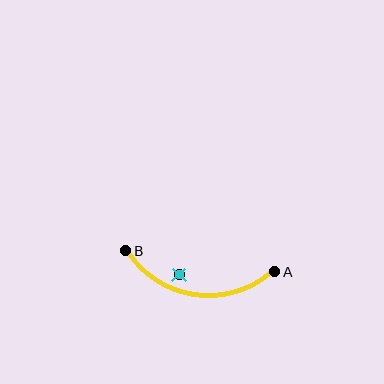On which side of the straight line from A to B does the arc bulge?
The arc bulges below the straight line connecting A and B.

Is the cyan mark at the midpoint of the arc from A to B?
No — the cyan mark does not lie on the arc at all. It sits slightly inside the curve.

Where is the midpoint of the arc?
The arc midpoint is the point on the curve farthest from the straight line joining A and B. It sits below that line.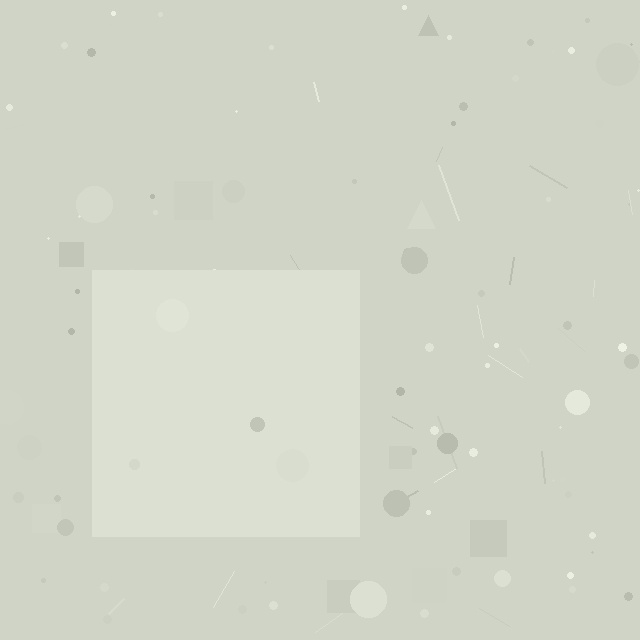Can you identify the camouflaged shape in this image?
The camouflaged shape is a square.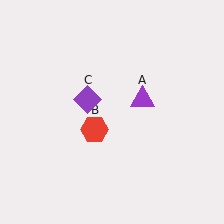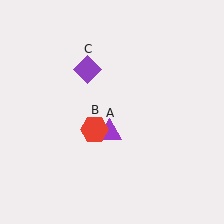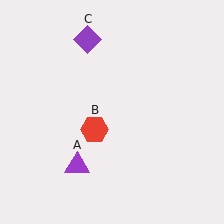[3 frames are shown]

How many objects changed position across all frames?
2 objects changed position: purple triangle (object A), purple diamond (object C).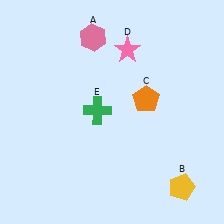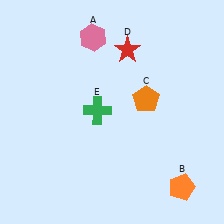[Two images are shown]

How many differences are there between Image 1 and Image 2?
There are 2 differences between the two images.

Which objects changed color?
B changed from yellow to orange. D changed from pink to red.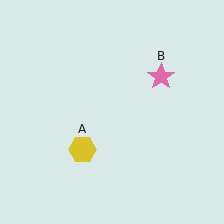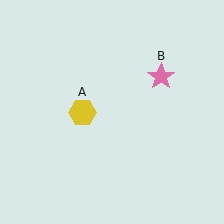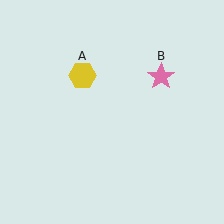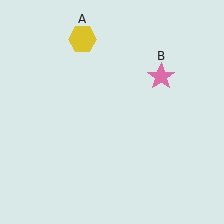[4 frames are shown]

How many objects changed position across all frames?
1 object changed position: yellow hexagon (object A).